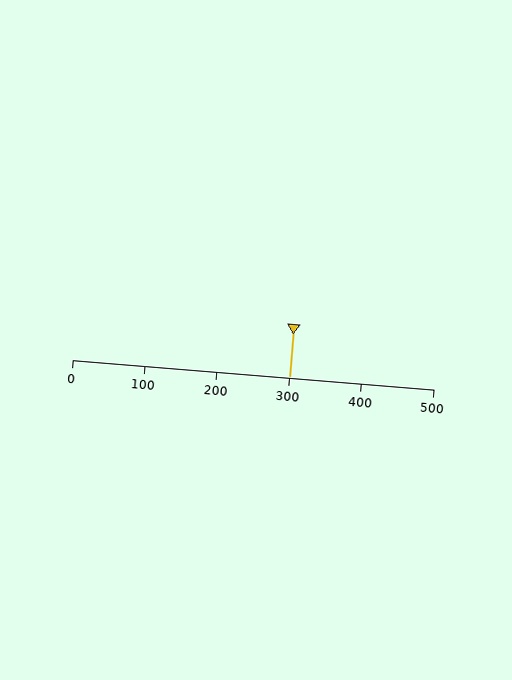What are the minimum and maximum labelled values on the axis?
The axis runs from 0 to 500.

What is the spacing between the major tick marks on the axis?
The major ticks are spaced 100 apart.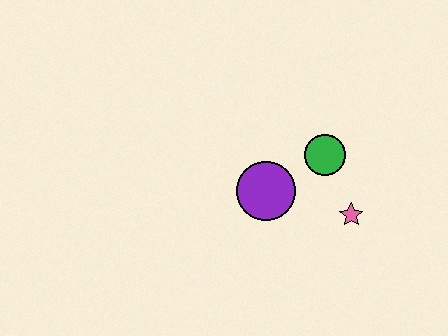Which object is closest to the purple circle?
The green circle is closest to the purple circle.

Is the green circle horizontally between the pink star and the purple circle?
Yes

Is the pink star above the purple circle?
No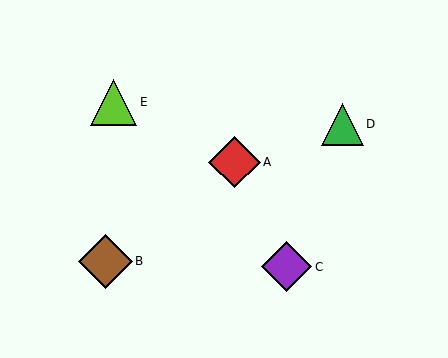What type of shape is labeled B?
Shape B is a brown diamond.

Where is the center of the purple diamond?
The center of the purple diamond is at (287, 267).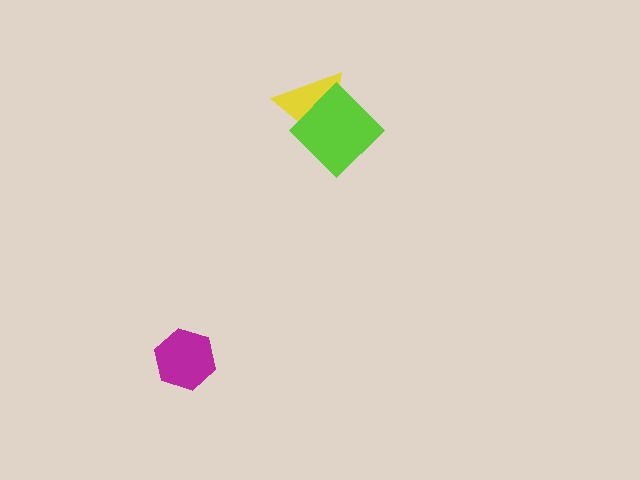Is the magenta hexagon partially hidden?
No, no other shape covers it.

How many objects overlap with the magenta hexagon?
0 objects overlap with the magenta hexagon.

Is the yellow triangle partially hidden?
Yes, it is partially covered by another shape.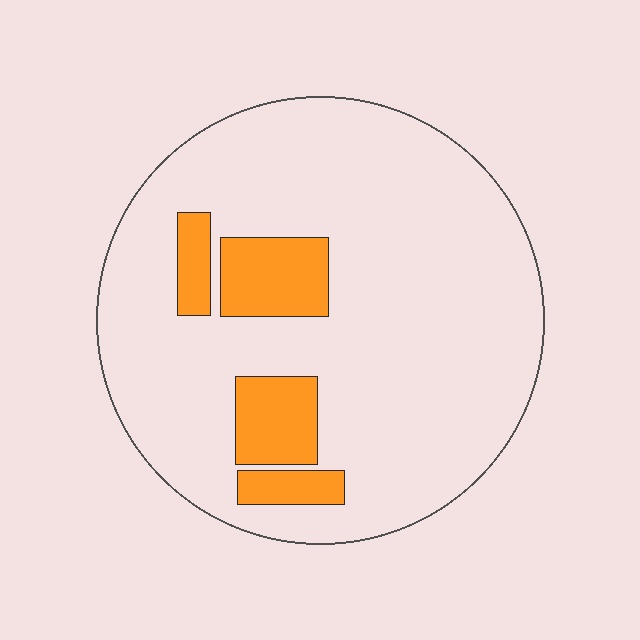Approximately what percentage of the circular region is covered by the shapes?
Approximately 15%.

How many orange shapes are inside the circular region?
4.